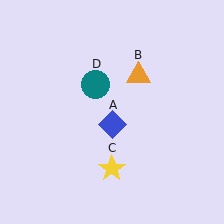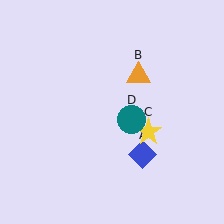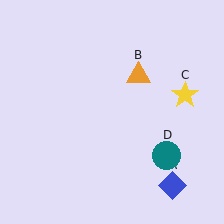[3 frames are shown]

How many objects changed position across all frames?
3 objects changed position: blue diamond (object A), yellow star (object C), teal circle (object D).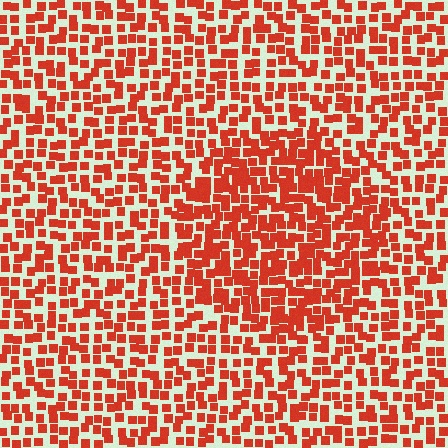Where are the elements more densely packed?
The elements are more densely packed inside the circle boundary.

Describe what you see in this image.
The image contains small red elements arranged at two different densities. A circle-shaped region is visible where the elements are more densely packed than the surrounding area.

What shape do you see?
I see a circle.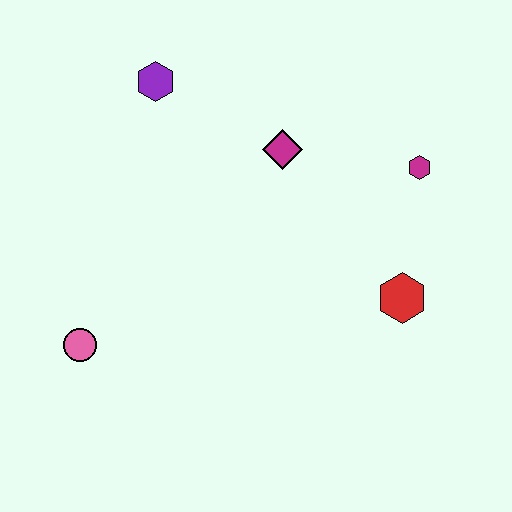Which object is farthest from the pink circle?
The magenta hexagon is farthest from the pink circle.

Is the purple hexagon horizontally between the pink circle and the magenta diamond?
Yes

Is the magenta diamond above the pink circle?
Yes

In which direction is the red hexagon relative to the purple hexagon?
The red hexagon is to the right of the purple hexagon.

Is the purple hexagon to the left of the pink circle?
No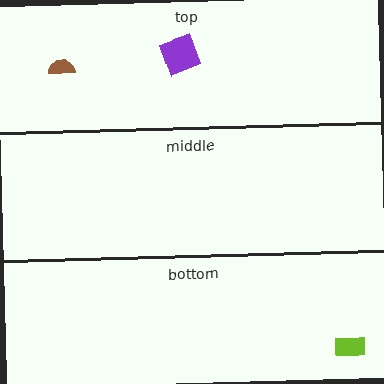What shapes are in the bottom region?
The lime rectangle.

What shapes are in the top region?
The purple square, the brown semicircle.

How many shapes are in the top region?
2.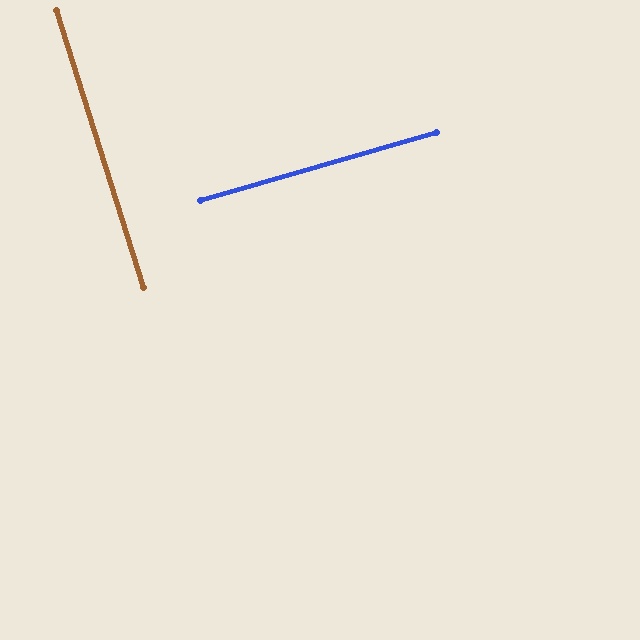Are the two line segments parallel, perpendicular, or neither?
Perpendicular — they meet at approximately 89°.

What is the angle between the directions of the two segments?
Approximately 89 degrees.